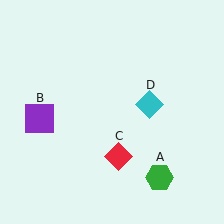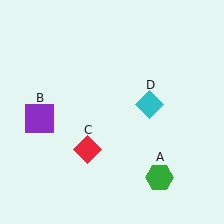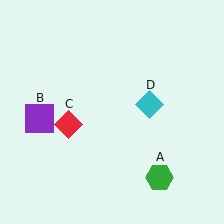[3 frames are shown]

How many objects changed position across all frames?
1 object changed position: red diamond (object C).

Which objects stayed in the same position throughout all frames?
Green hexagon (object A) and purple square (object B) and cyan diamond (object D) remained stationary.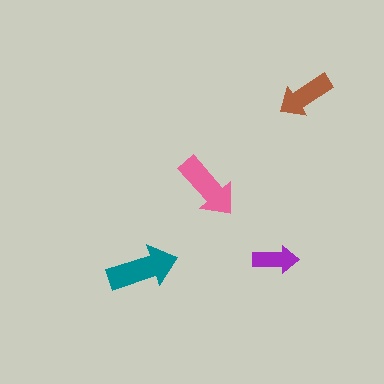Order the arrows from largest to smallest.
the teal one, the pink one, the brown one, the purple one.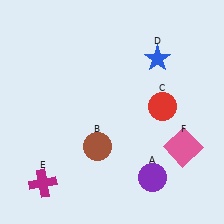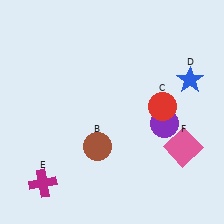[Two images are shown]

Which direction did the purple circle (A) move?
The purple circle (A) moved up.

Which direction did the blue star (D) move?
The blue star (D) moved right.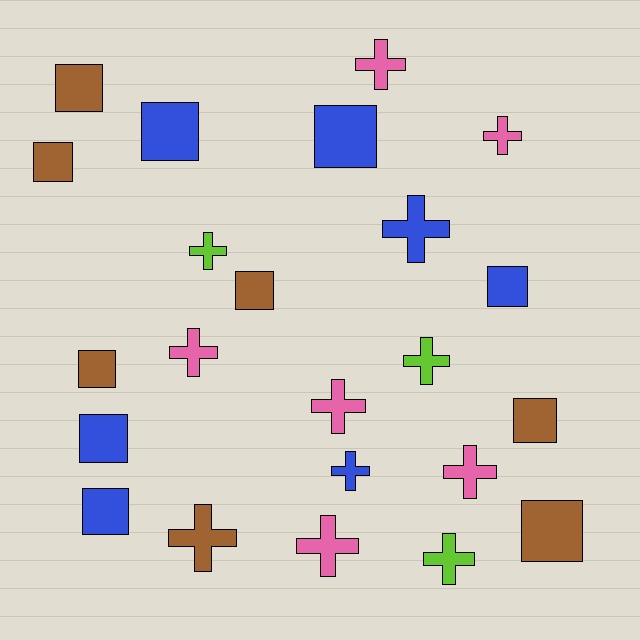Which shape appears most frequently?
Cross, with 12 objects.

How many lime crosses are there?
There are 3 lime crosses.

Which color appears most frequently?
Brown, with 7 objects.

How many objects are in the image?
There are 23 objects.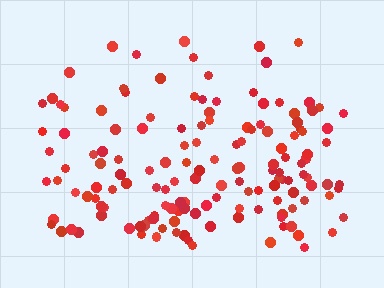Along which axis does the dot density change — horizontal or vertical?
Vertical.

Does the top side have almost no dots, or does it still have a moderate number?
Still a moderate number, just noticeably fewer than the bottom.